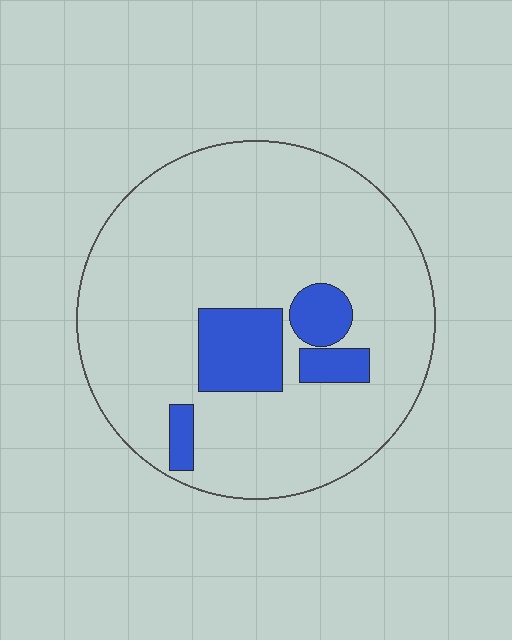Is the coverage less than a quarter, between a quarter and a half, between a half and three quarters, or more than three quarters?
Less than a quarter.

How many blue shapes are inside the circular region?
4.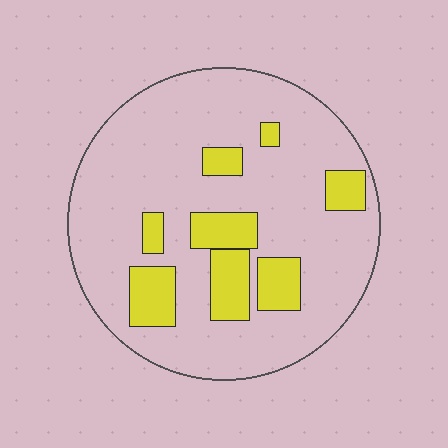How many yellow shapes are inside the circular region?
8.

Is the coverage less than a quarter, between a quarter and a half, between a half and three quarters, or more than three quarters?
Less than a quarter.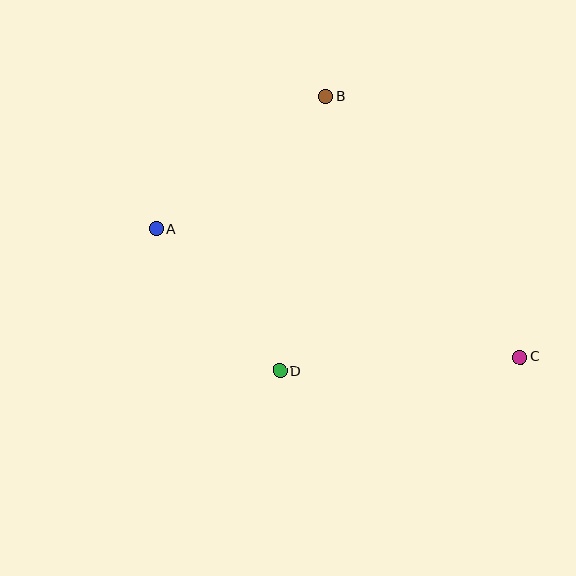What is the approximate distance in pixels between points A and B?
The distance between A and B is approximately 215 pixels.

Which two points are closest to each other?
Points A and D are closest to each other.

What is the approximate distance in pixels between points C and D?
The distance between C and D is approximately 240 pixels.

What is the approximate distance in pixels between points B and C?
The distance between B and C is approximately 325 pixels.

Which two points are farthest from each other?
Points A and C are farthest from each other.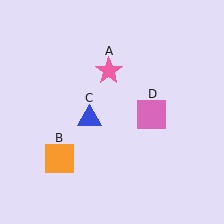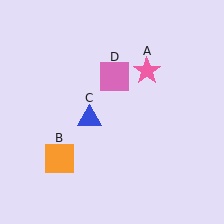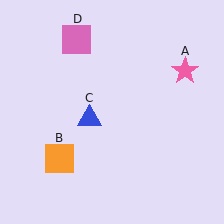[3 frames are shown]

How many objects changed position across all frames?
2 objects changed position: pink star (object A), pink square (object D).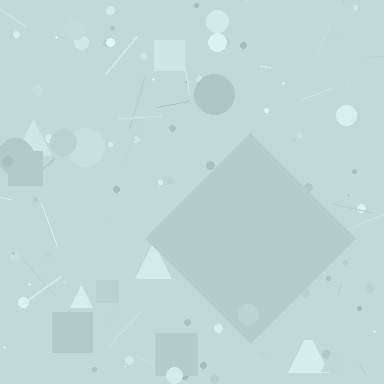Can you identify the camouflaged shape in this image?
The camouflaged shape is a diamond.